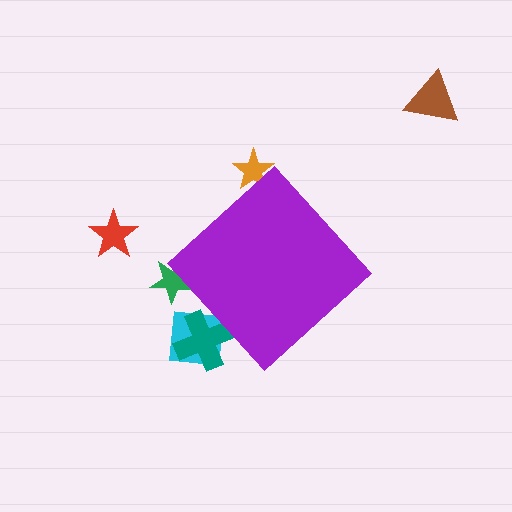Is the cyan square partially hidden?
Yes, the cyan square is partially hidden behind the purple diamond.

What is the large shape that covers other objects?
A purple diamond.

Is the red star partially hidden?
No, the red star is fully visible.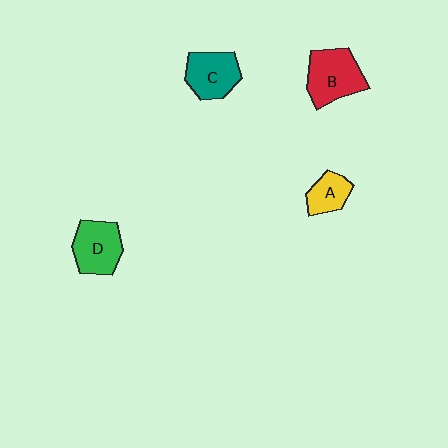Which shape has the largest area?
Shape B (red).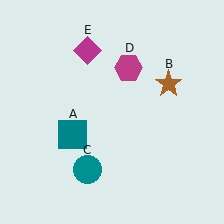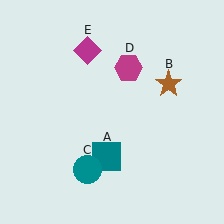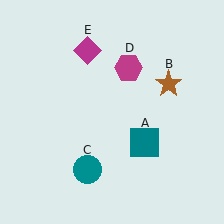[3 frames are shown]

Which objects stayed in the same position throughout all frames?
Brown star (object B) and teal circle (object C) and magenta hexagon (object D) and magenta diamond (object E) remained stationary.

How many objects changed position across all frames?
1 object changed position: teal square (object A).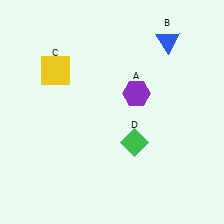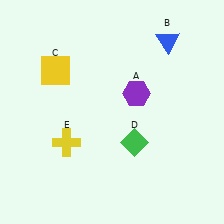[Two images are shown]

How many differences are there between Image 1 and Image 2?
There is 1 difference between the two images.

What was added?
A yellow cross (E) was added in Image 2.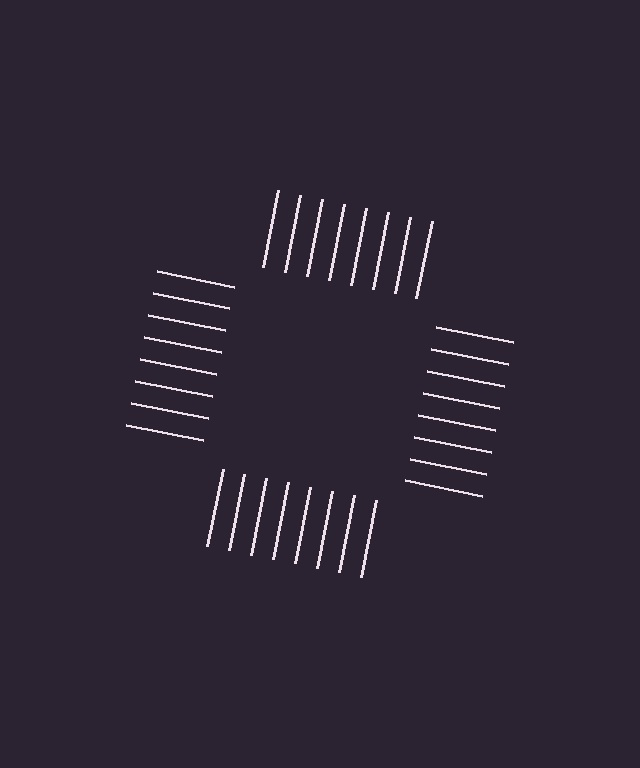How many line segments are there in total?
32 — 8 along each of the 4 edges.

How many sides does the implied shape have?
4 sides — the line-ends trace a square.